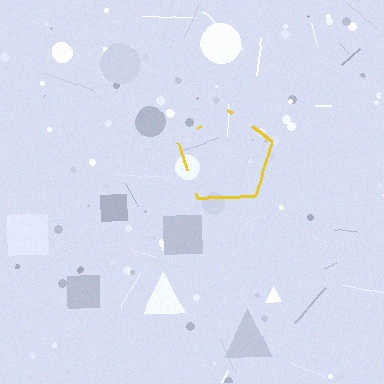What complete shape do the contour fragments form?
The contour fragments form a pentagon.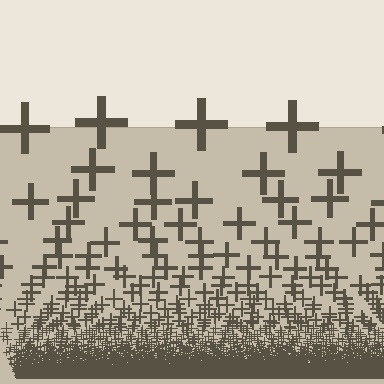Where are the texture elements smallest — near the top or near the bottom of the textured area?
Near the bottom.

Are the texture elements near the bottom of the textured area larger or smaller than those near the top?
Smaller. The gradient is inverted — elements near the bottom are smaller and denser.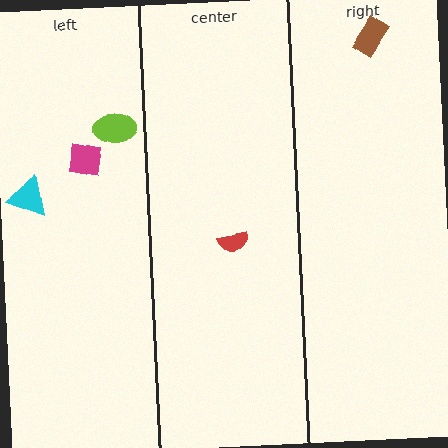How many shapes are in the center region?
1.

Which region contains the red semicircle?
The center region.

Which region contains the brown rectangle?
The right region.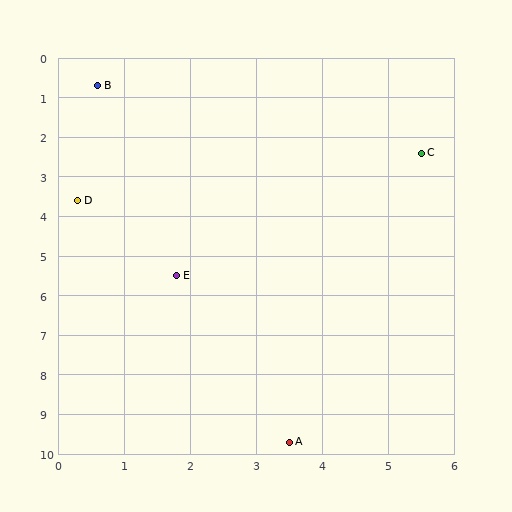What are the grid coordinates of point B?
Point B is at approximately (0.6, 0.7).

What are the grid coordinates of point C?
Point C is at approximately (5.5, 2.4).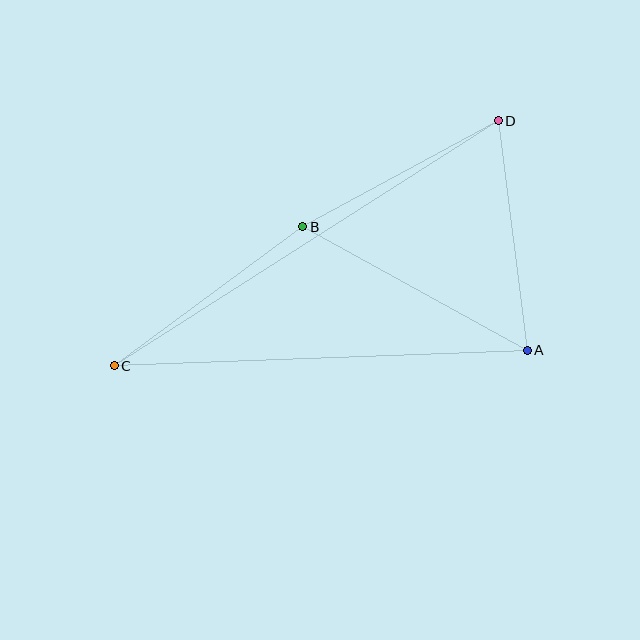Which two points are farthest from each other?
Points C and D are farthest from each other.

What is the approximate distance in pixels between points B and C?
The distance between B and C is approximately 234 pixels.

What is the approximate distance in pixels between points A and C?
The distance between A and C is approximately 414 pixels.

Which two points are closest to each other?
Points B and D are closest to each other.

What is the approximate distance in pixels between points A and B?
The distance between A and B is approximately 256 pixels.